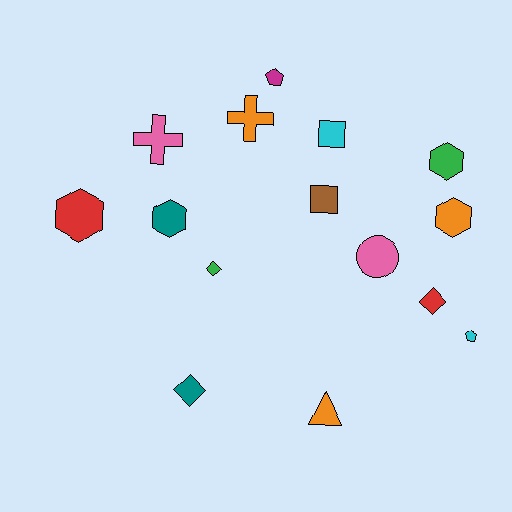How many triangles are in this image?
There is 1 triangle.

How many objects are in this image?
There are 15 objects.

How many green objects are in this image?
There are 2 green objects.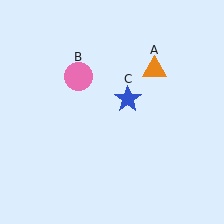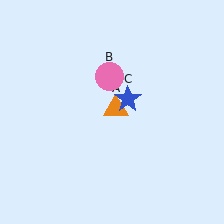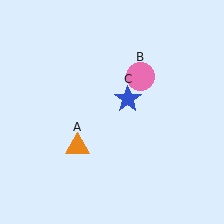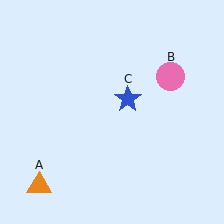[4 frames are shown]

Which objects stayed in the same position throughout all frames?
Blue star (object C) remained stationary.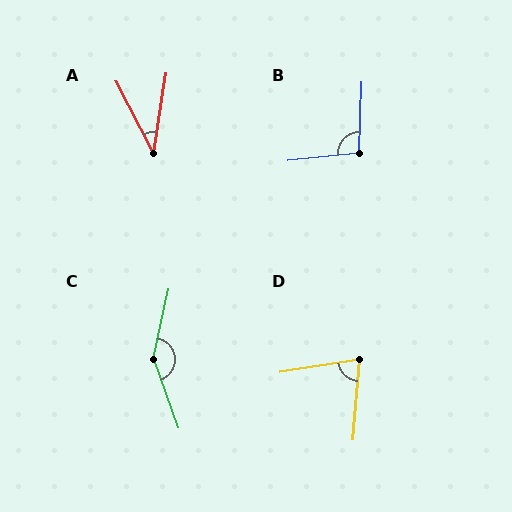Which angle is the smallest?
A, at approximately 36 degrees.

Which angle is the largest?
C, at approximately 148 degrees.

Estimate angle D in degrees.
Approximately 76 degrees.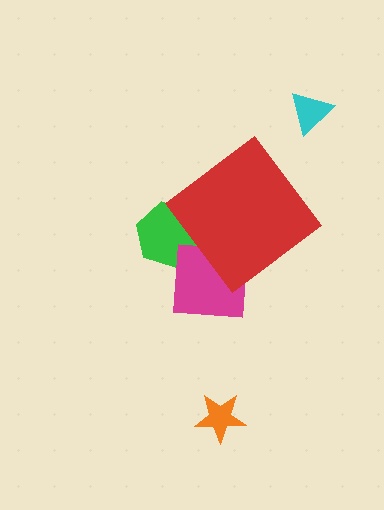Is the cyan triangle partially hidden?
No, the cyan triangle is fully visible.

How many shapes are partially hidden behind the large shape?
2 shapes are partially hidden.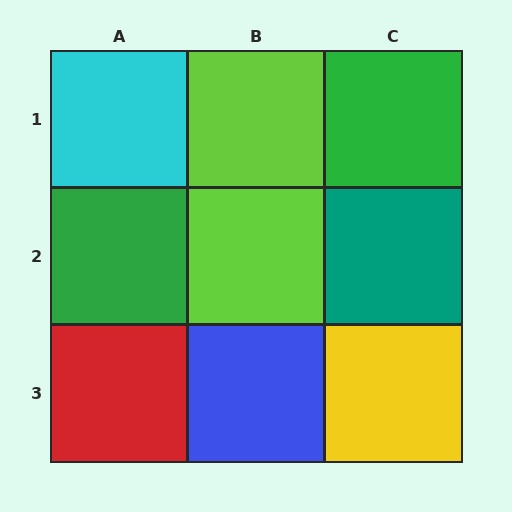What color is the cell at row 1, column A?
Cyan.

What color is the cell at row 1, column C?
Green.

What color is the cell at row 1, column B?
Lime.